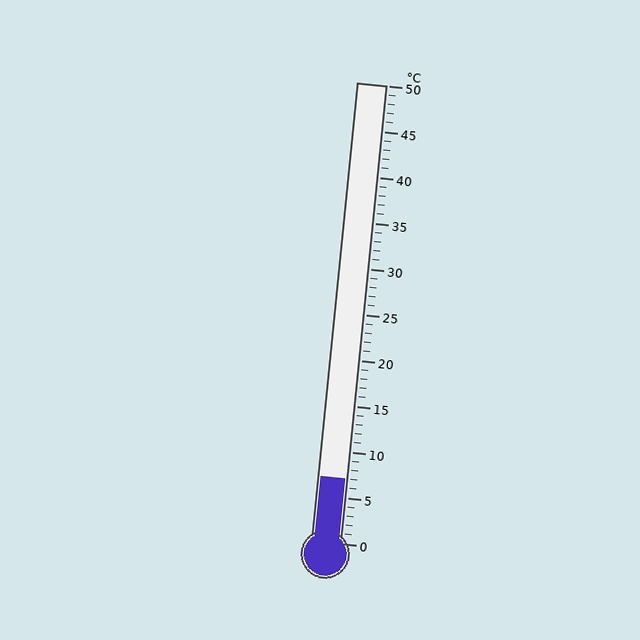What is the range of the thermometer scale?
The thermometer scale ranges from 0°C to 50°C.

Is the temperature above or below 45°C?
The temperature is below 45°C.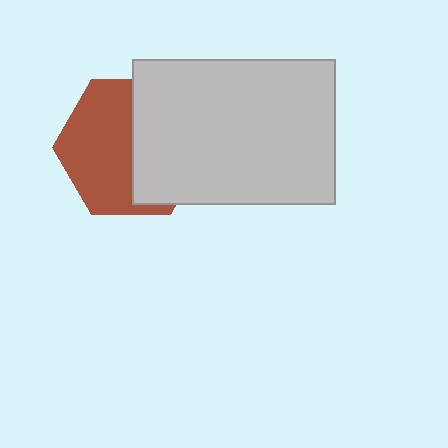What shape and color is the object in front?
The object in front is a light gray rectangle.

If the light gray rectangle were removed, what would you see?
You would see the complete brown hexagon.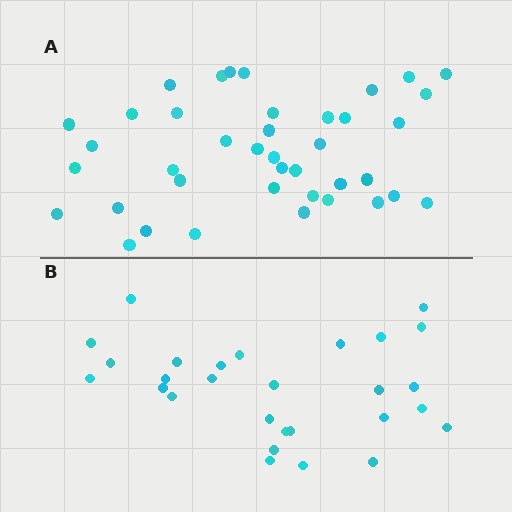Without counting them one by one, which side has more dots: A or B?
Region A (the top region) has more dots.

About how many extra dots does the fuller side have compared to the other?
Region A has roughly 12 or so more dots than region B.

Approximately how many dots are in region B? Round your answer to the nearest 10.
About 30 dots. (The exact count is 28, which rounds to 30.)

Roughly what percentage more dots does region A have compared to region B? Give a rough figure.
About 45% more.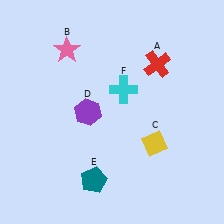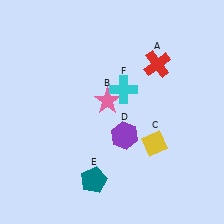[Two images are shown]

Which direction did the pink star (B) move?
The pink star (B) moved down.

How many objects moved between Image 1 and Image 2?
2 objects moved between the two images.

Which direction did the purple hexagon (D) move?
The purple hexagon (D) moved right.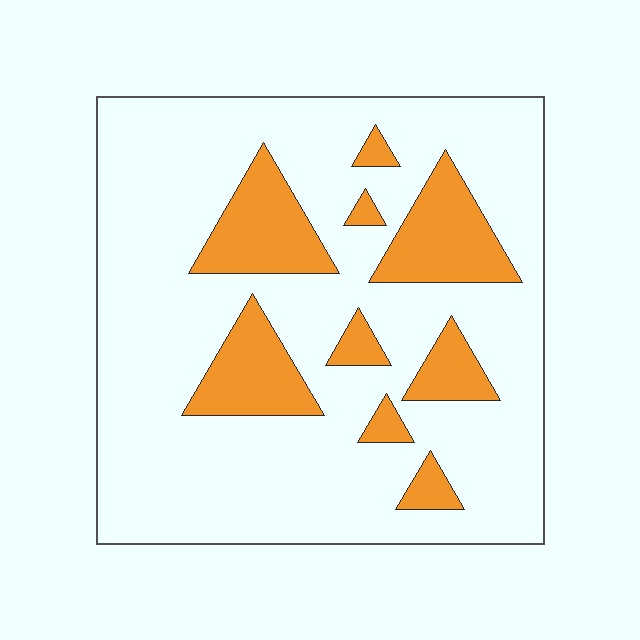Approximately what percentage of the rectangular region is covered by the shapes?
Approximately 20%.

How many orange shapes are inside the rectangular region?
9.